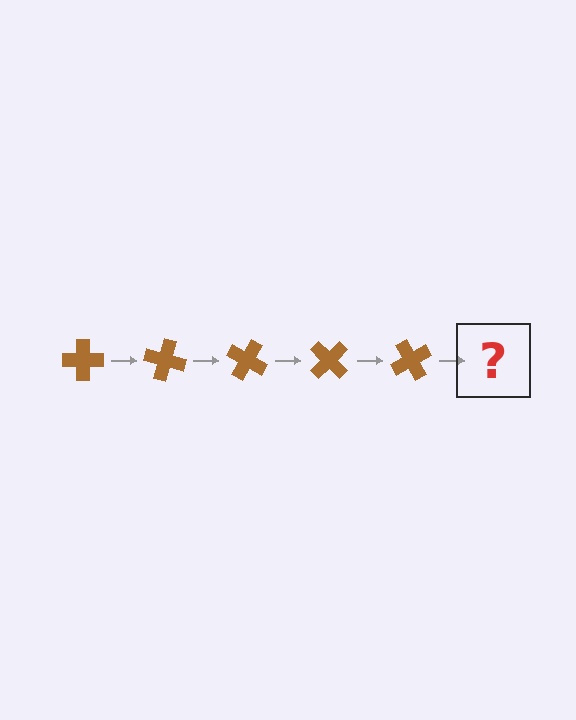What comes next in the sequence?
The next element should be a brown cross rotated 75 degrees.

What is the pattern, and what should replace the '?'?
The pattern is that the cross rotates 15 degrees each step. The '?' should be a brown cross rotated 75 degrees.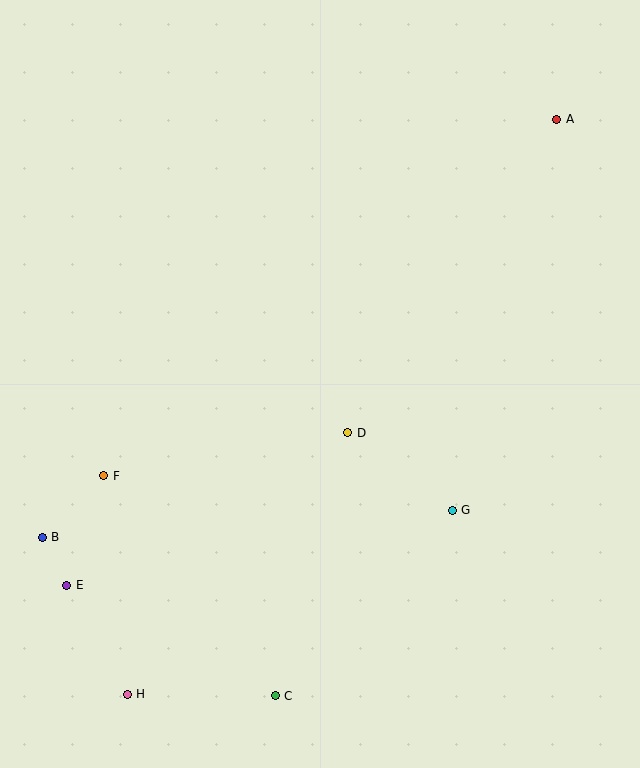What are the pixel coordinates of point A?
Point A is at (557, 119).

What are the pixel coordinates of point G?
Point G is at (452, 510).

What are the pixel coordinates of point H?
Point H is at (127, 694).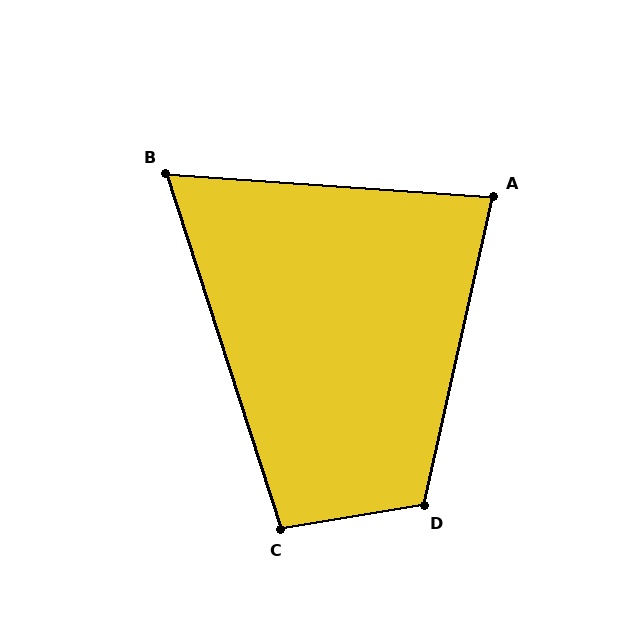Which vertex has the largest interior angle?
D, at approximately 112 degrees.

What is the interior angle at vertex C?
Approximately 99 degrees (obtuse).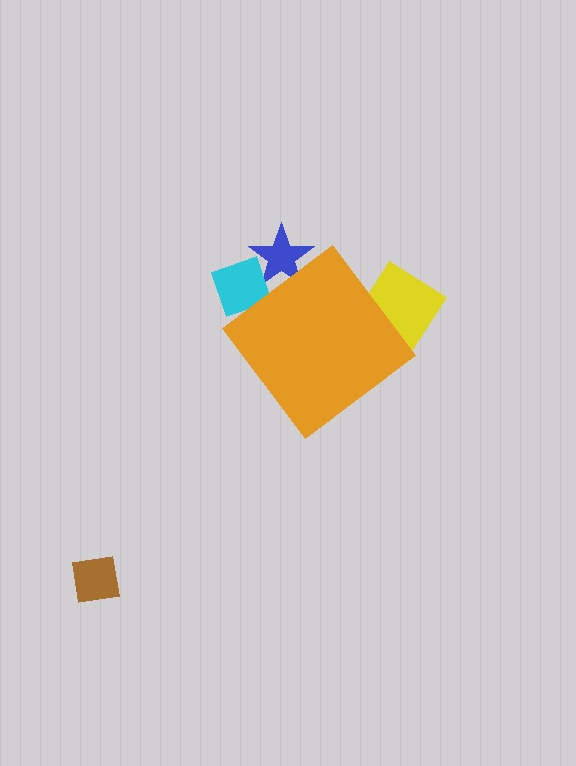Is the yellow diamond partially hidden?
Yes, the yellow diamond is partially hidden behind the orange diamond.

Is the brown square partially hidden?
No, the brown square is fully visible.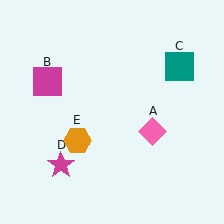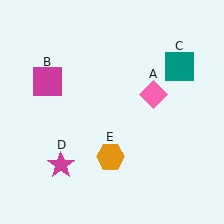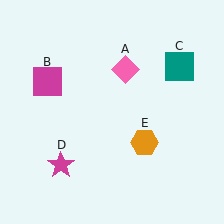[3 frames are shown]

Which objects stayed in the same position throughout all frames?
Magenta square (object B) and teal square (object C) and magenta star (object D) remained stationary.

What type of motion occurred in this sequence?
The pink diamond (object A), orange hexagon (object E) rotated counterclockwise around the center of the scene.